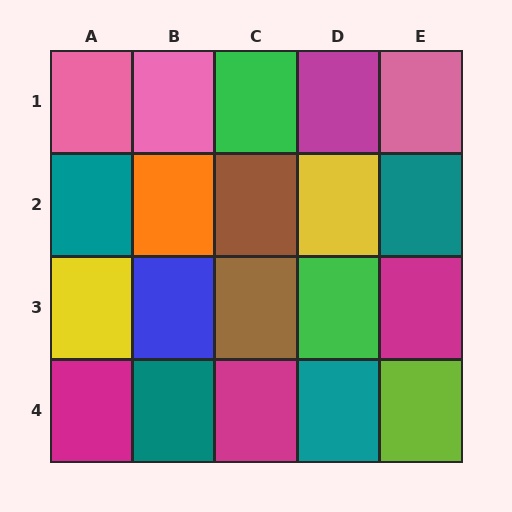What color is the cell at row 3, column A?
Yellow.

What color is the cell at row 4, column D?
Teal.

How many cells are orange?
1 cell is orange.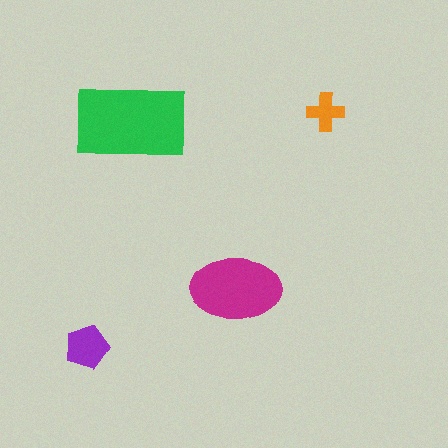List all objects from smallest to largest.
The orange cross, the purple pentagon, the magenta ellipse, the green rectangle.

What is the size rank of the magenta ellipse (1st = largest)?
2nd.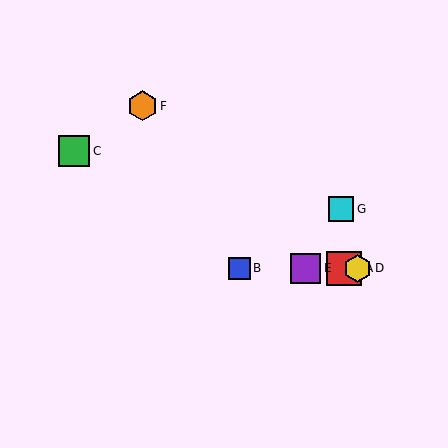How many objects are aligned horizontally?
4 objects (A, B, D, E) are aligned horizontally.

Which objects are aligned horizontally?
Objects A, B, D, E are aligned horizontally.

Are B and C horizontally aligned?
No, B is at y≈268 and C is at y≈151.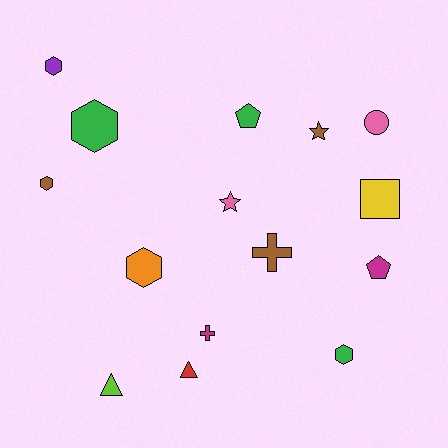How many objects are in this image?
There are 15 objects.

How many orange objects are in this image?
There is 1 orange object.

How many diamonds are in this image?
There are no diamonds.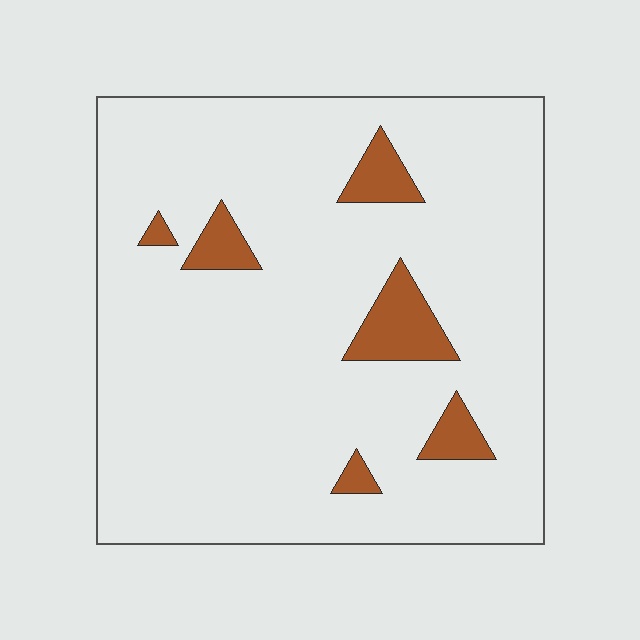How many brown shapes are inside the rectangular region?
6.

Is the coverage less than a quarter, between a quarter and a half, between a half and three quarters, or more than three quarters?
Less than a quarter.